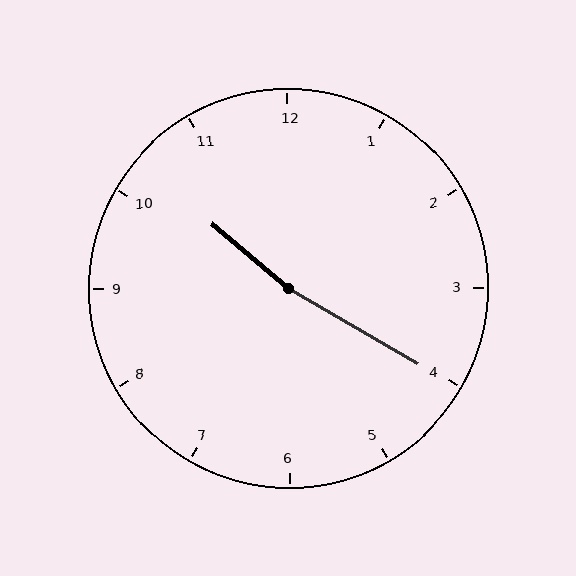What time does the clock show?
10:20.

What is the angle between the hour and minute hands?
Approximately 170 degrees.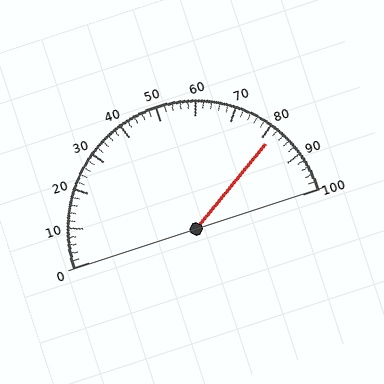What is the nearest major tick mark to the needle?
The nearest major tick mark is 80.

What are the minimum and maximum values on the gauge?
The gauge ranges from 0 to 100.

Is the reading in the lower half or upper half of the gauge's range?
The reading is in the upper half of the range (0 to 100).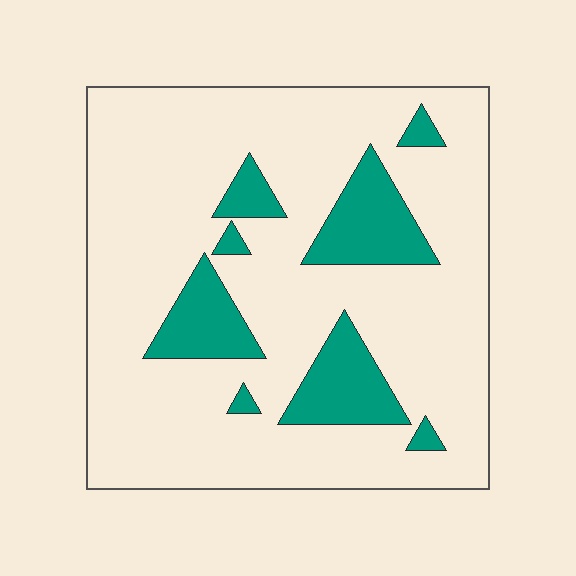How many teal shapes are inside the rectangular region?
8.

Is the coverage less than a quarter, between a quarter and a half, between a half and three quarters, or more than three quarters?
Less than a quarter.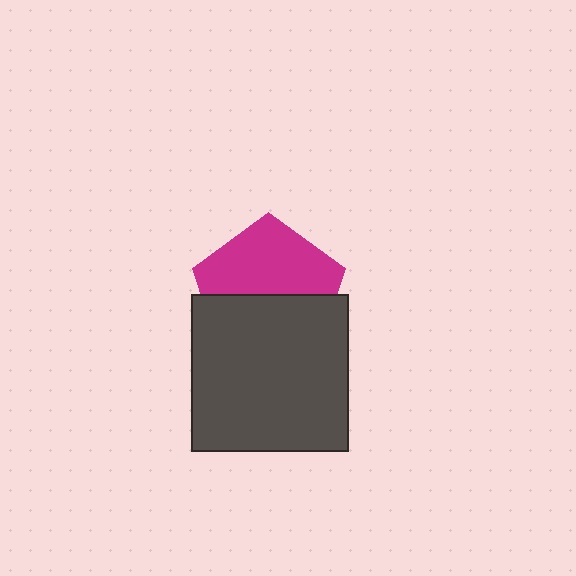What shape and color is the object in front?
The object in front is a dark gray square.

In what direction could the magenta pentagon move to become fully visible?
The magenta pentagon could move up. That would shift it out from behind the dark gray square entirely.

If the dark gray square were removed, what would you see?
You would see the complete magenta pentagon.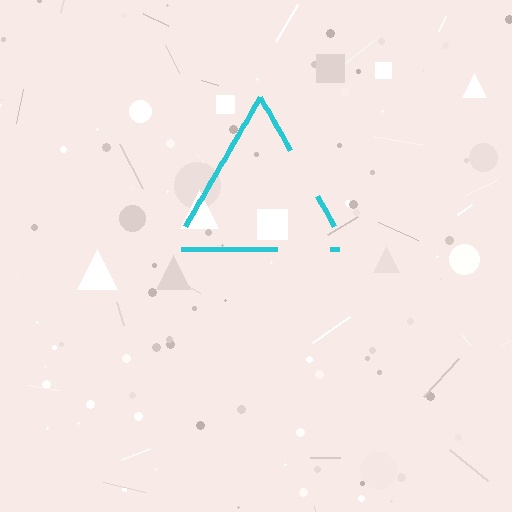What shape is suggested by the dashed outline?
The dashed outline suggests a triangle.